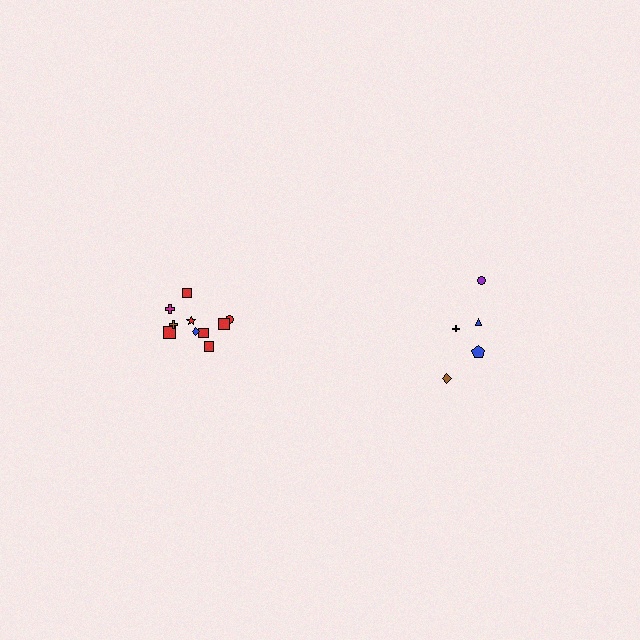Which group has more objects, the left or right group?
The left group.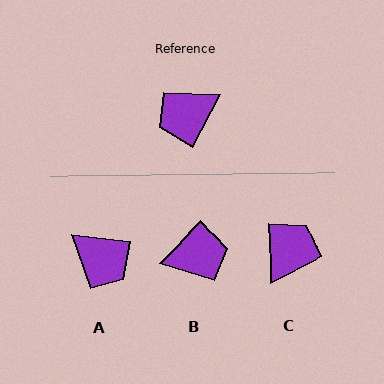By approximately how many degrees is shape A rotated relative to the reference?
Approximately 111 degrees counter-clockwise.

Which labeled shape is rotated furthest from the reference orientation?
B, about 164 degrees away.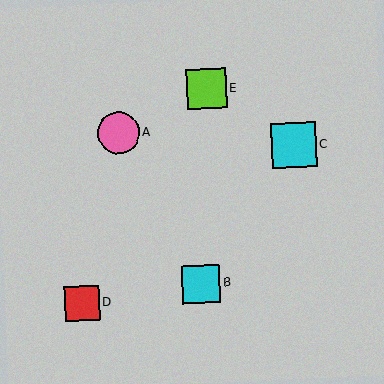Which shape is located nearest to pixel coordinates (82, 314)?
The red square (labeled D) at (82, 304) is nearest to that location.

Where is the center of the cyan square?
The center of the cyan square is at (201, 284).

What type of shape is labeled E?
Shape E is a lime square.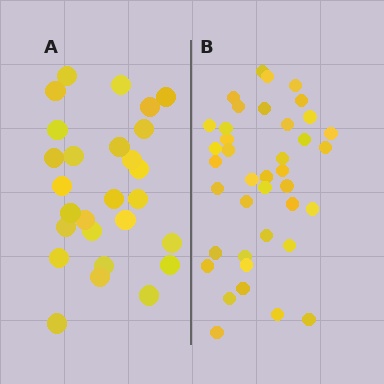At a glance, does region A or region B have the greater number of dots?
Region B (the right region) has more dots.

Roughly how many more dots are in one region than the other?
Region B has roughly 12 or so more dots than region A.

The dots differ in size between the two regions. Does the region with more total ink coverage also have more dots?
No. Region A has more total ink coverage because its dots are larger, but region B actually contains more individual dots. Total area can be misleading — the number of items is what matters here.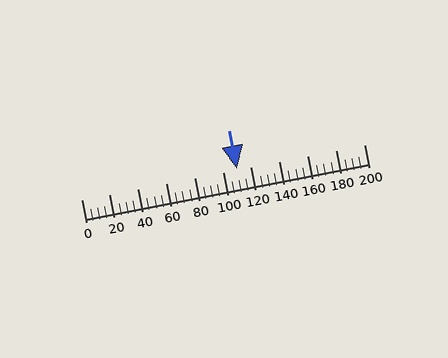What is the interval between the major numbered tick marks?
The major tick marks are spaced 20 units apart.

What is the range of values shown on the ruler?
The ruler shows values from 0 to 200.